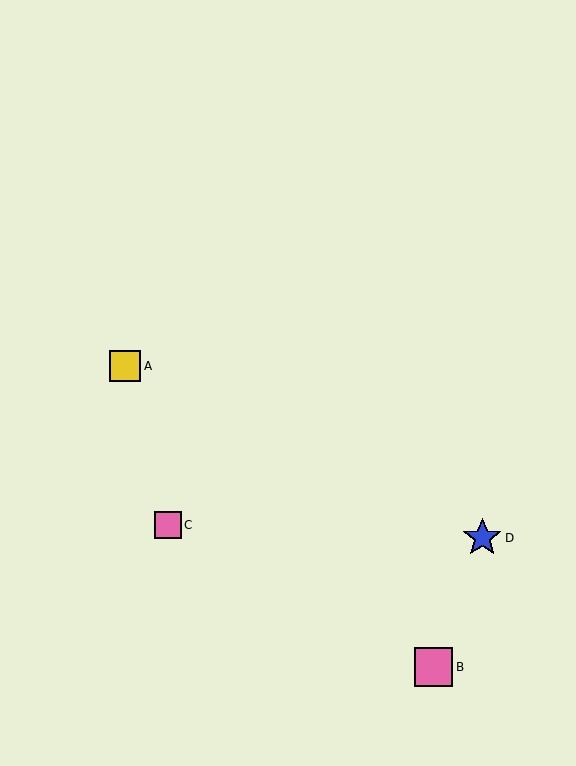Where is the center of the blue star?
The center of the blue star is at (482, 538).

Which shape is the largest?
The pink square (labeled B) is the largest.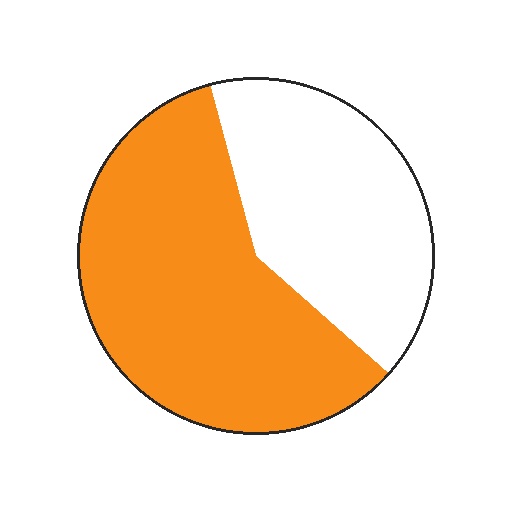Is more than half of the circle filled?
Yes.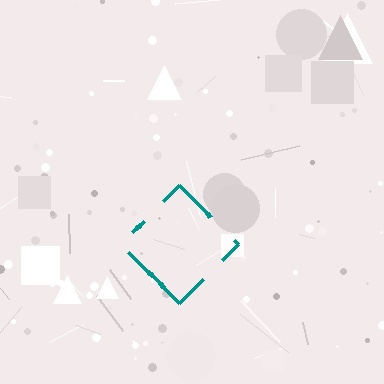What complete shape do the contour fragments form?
The contour fragments form a diamond.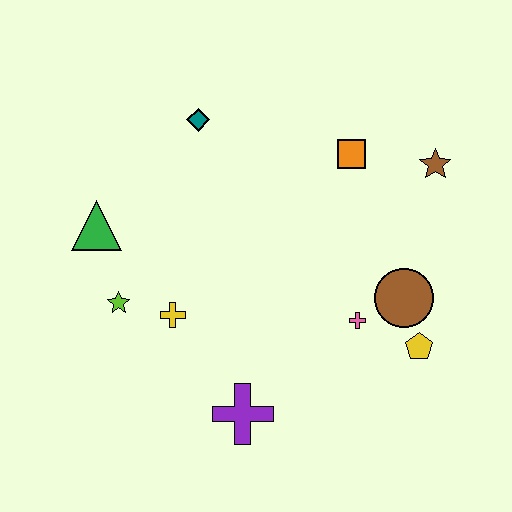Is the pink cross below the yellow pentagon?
No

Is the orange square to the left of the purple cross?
No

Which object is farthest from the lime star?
The brown star is farthest from the lime star.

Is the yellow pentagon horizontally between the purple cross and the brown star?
Yes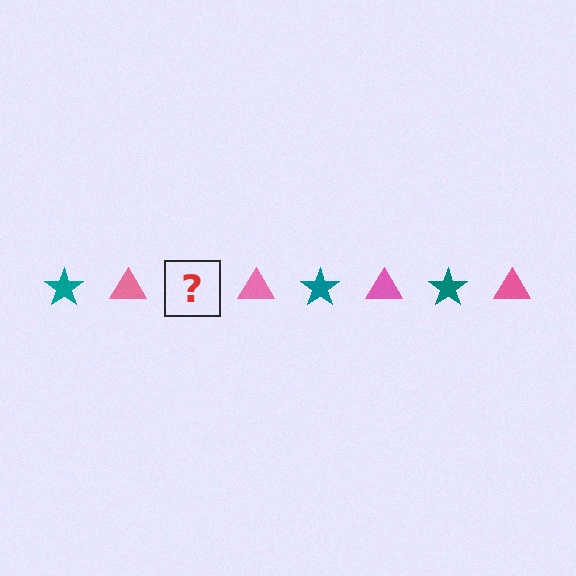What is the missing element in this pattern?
The missing element is a teal star.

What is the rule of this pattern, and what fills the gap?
The rule is that the pattern alternates between teal star and pink triangle. The gap should be filled with a teal star.